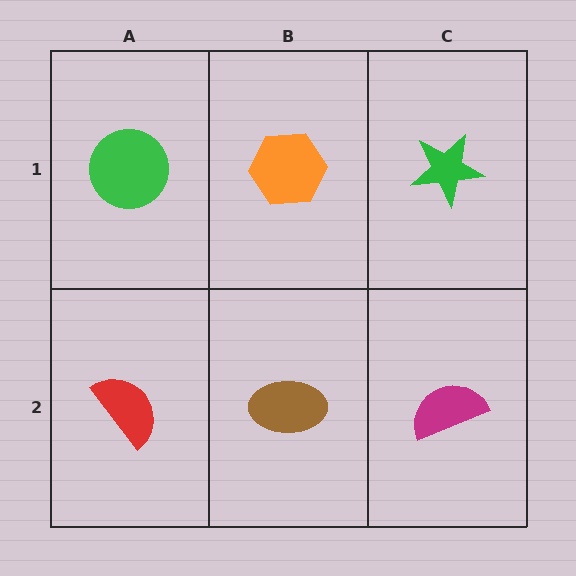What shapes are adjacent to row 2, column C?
A green star (row 1, column C), a brown ellipse (row 2, column B).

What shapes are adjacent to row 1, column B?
A brown ellipse (row 2, column B), a green circle (row 1, column A), a green star (row 1, column C).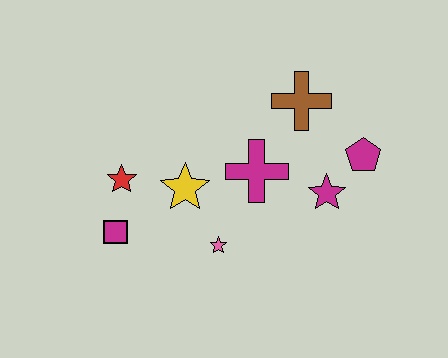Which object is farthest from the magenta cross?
The magenta square is farthest from the magenta cross.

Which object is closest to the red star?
The magenta square is closest to the red star.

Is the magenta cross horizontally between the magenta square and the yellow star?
No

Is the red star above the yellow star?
Yes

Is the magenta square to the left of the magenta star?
Yes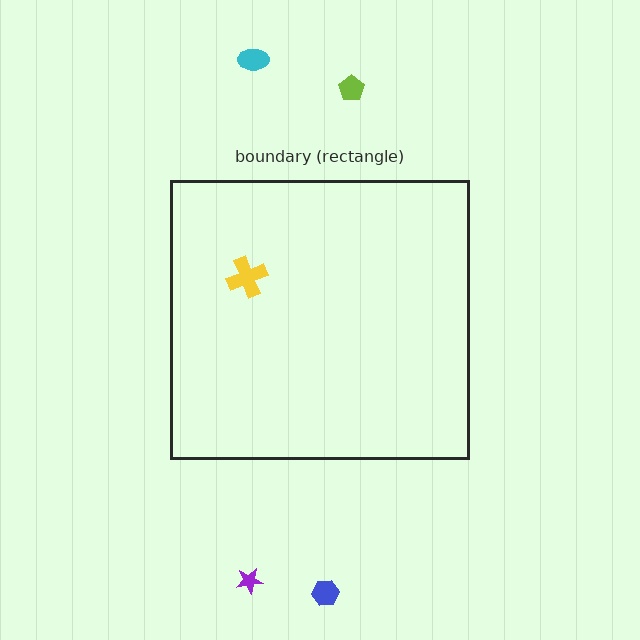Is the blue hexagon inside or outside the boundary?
Outside.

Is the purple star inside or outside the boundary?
Outside.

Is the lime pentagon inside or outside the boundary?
Outside.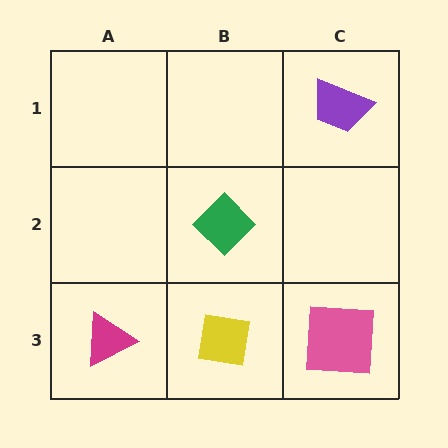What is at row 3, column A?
A magenta triangle.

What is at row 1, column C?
A purple trapezoid.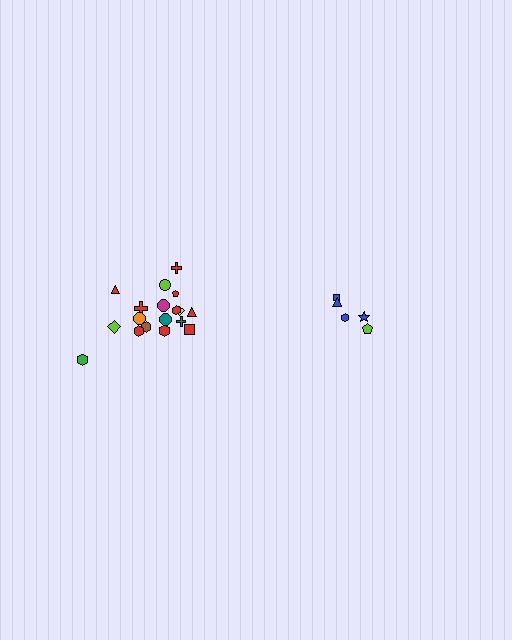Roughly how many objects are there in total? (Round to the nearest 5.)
Roughly 25 objects in total.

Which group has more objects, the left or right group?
The left group.